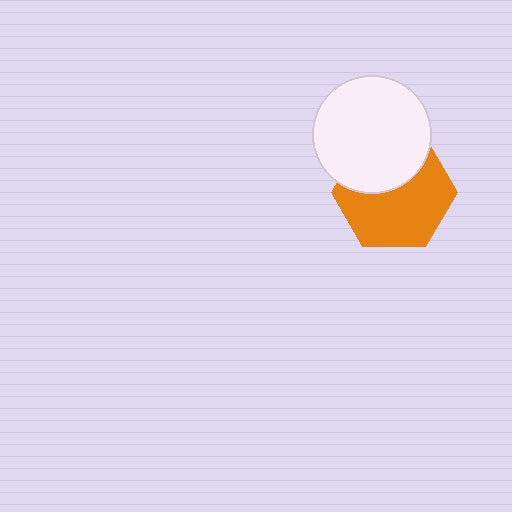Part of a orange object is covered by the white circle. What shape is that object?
It is a hexagon.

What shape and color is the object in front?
The object in front is a white circle.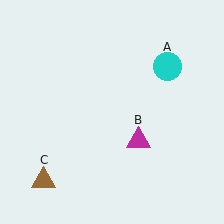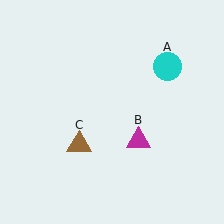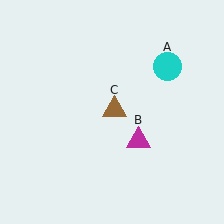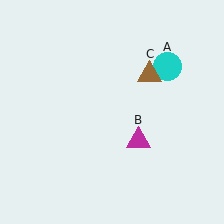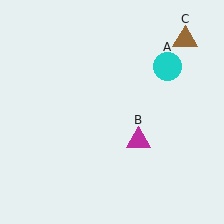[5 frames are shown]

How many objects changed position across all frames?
1 object changed position: brown triangle (object C).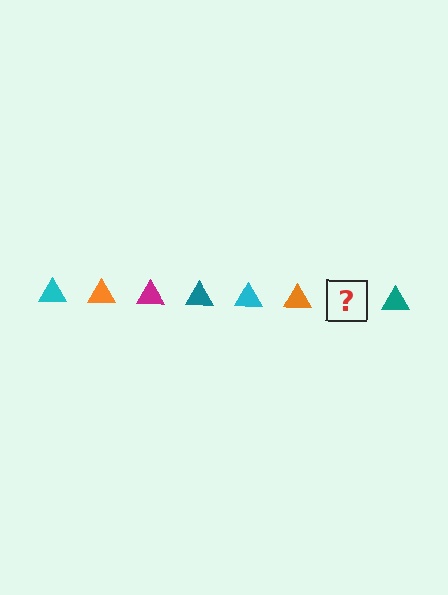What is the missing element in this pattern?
The missing element is a magenta triangle.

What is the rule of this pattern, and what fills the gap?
The rule is that the pattern cycles through cyan, orange, magenta, teal triangles. The gap should be filled with a magenta triangle.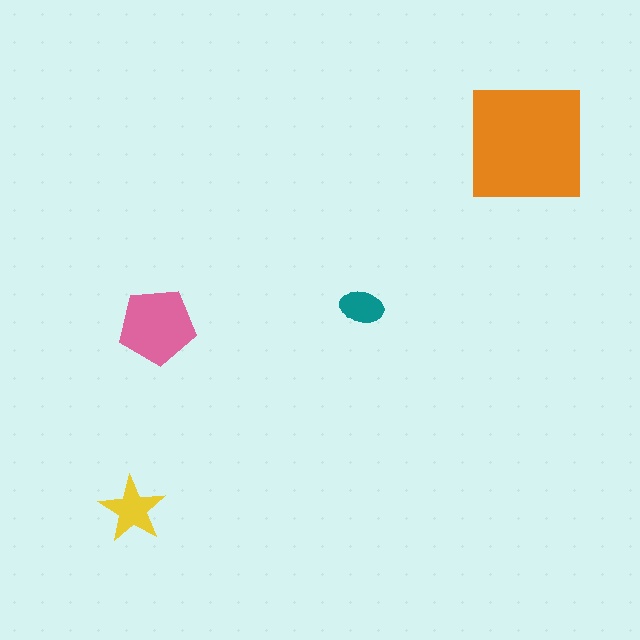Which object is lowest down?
The yellow star is bottommost.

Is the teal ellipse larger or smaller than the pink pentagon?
Smaller.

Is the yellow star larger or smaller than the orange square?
Smaller.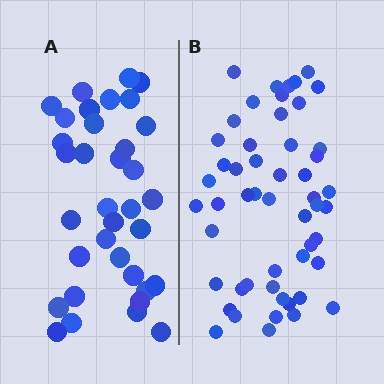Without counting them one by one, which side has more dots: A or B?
Region B (the right region) has more dots.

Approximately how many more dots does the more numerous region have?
Region B has approximately 15 more dots than region A.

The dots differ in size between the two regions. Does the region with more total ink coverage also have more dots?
No. Region A has more total ink coverage because its dots are larger, but region B actually contains more individual dots. Total area can be misleading — the number of items is what matters here.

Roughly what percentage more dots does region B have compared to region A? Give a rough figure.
About 50% more.